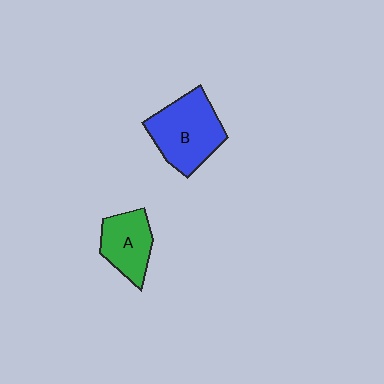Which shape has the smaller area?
Shape A (green).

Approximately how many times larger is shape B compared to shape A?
Approximately 1.5 times.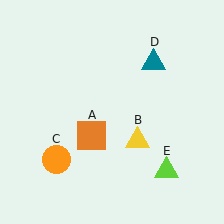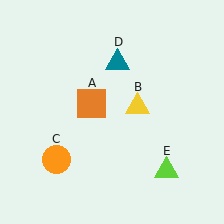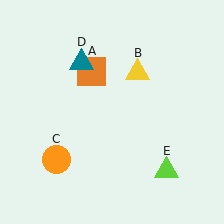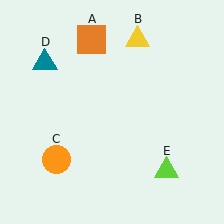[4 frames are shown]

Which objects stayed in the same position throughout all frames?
Orange circle (object C) and lime triangle (object E) remained stationary.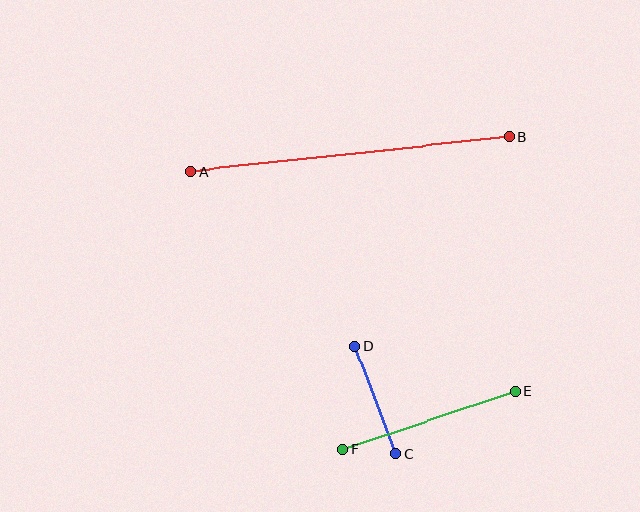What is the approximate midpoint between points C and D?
The midpoint is at approximately (375, 400) pixels.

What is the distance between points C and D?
The distance is approximately 115 pixels.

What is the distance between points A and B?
The distance is approximately 321 pixels.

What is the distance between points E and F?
The distance is approximately 182 pixels.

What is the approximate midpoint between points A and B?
The midpoint is at approximately (350, 154) pixels.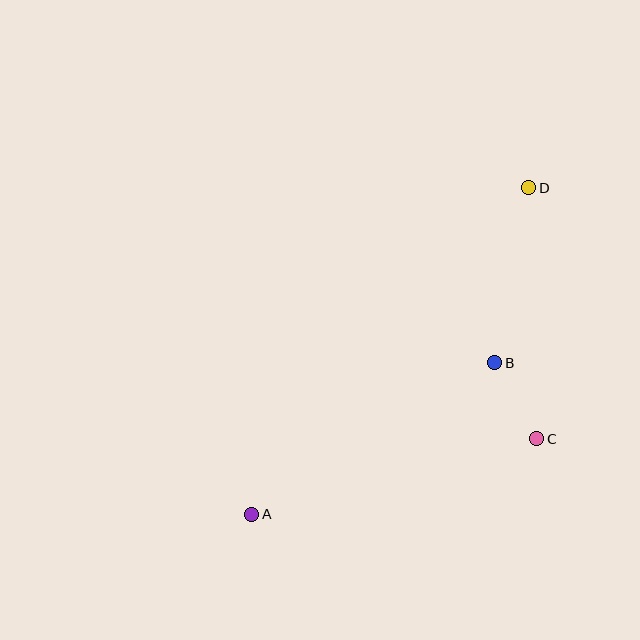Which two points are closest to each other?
Points B and C are closest to each other.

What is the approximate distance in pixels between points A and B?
The distance between A and B is approximately 286 pixels.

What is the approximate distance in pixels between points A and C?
The distance between A and C is approximately 295 pixels.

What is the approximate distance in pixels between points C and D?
The distance between C and D is approximately 251 pixels.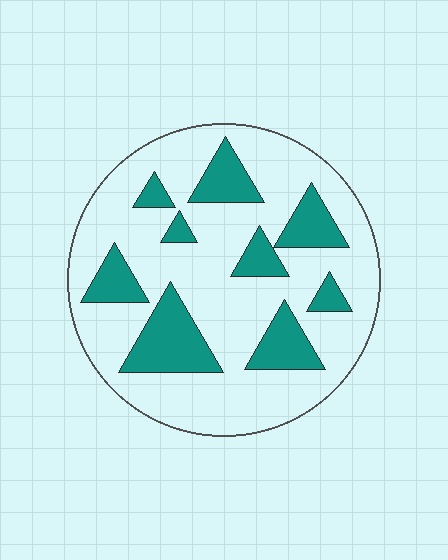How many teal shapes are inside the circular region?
9.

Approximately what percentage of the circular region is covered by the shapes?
Approximately 25%.